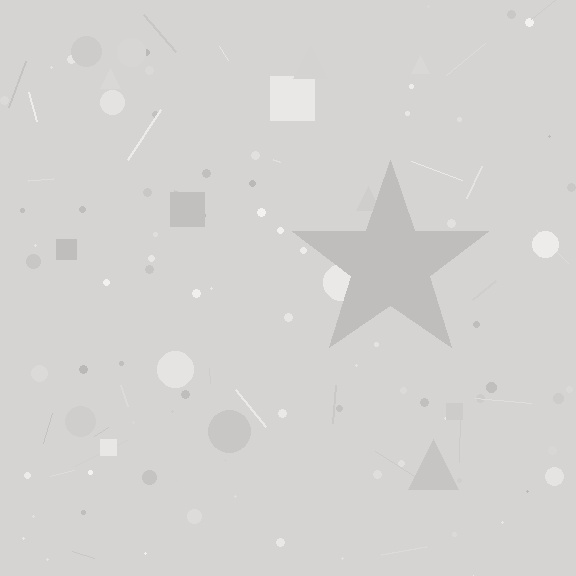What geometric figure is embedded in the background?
A star is embedded in the background.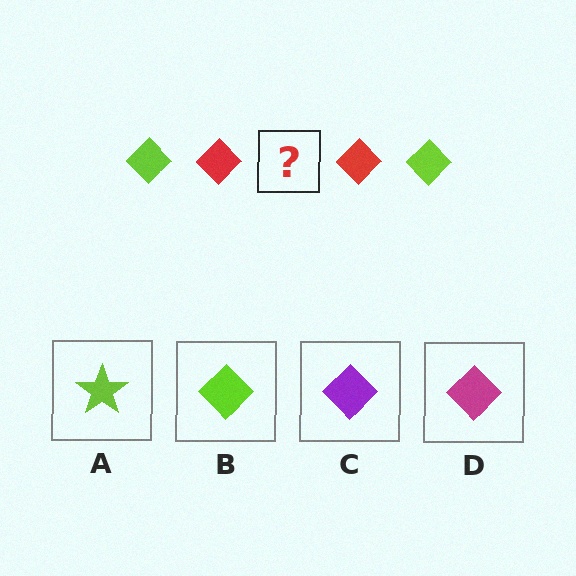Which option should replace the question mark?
Option B.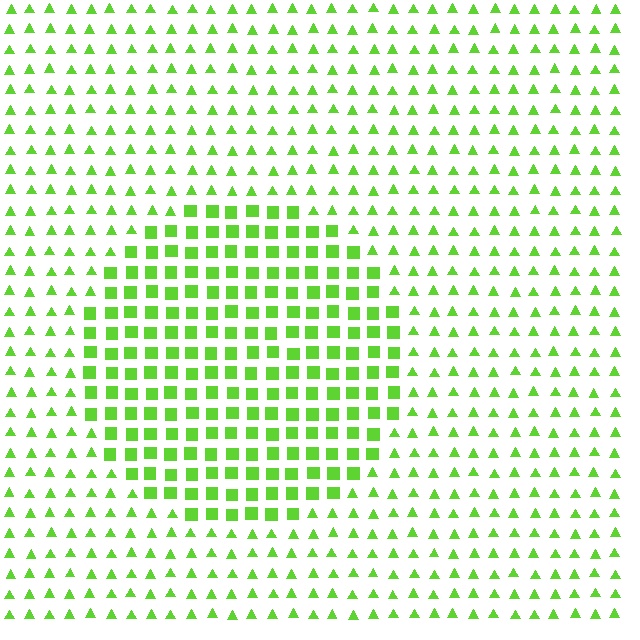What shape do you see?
I see a circle.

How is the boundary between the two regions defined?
The boundary is defined by a change in element shape: squares inside vs. triangles outside. All elements share the same color and spacing.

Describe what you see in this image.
The image is filled with small lime elements arranged in a uniform grid. A circle-shaped region contains squares, while the surrounding area contains triangles. The boundary is defined purely by the change in element shape.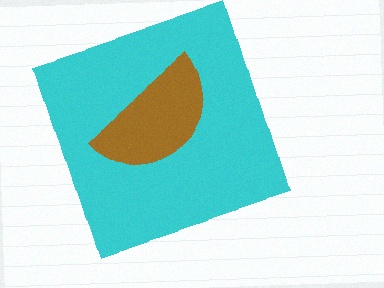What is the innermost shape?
The brown semicircle.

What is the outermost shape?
The cyan square.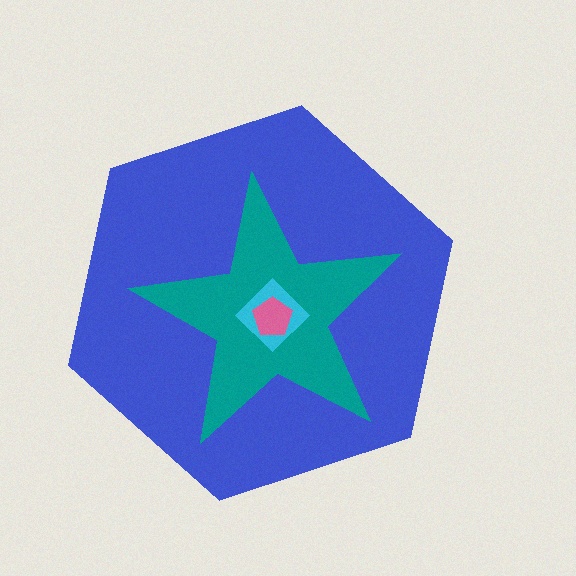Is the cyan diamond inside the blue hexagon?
Yes.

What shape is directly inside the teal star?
The cyan diamond.